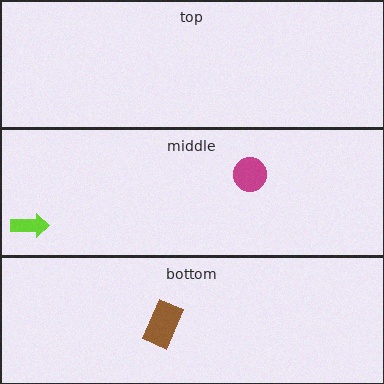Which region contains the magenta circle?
The middle region.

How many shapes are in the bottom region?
1.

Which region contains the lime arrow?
The middle region.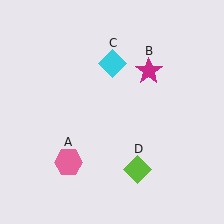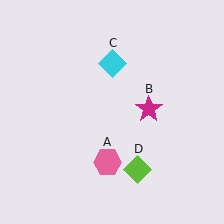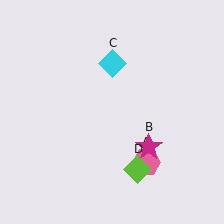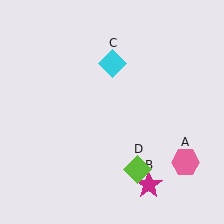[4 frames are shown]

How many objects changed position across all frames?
2 objects changed position: pink hexagon (object A), magenta star (object B).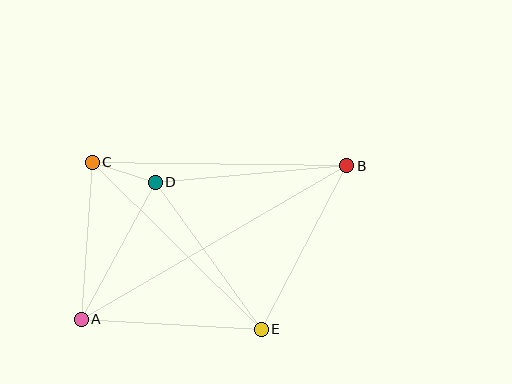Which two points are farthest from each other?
Points A and B are farthest from each other.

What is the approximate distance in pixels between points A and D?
The distance between A and D is approximately 155 pixels.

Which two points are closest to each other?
Points C and D are closest to each other.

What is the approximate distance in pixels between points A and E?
The distance between A and E is approximately 180 pixels.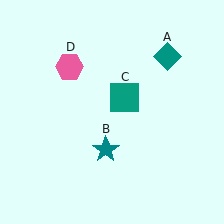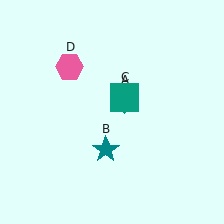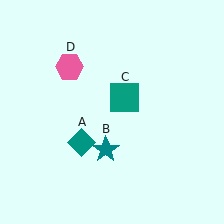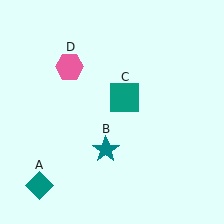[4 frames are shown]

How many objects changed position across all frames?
1 object changed position: teal diamond (object A).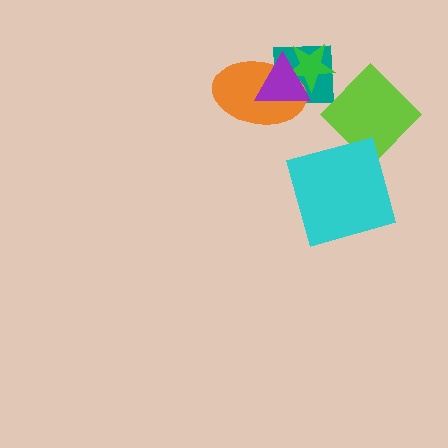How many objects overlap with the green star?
3 objects overlap with the green star.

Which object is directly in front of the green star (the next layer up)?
The orange ellipse is directly in front of the green star.